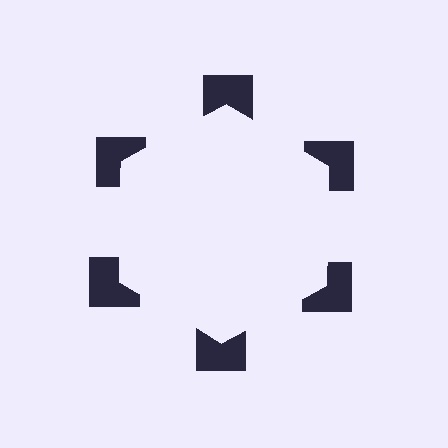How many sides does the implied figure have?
6 sides.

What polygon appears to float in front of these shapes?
An illusory hexagon — its edges are inferred from the aligned wedge cuts in the notched squares, not physically drawn.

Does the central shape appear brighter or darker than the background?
It typically appears slightly brighter than the background, even though no actual brightness change is drawn.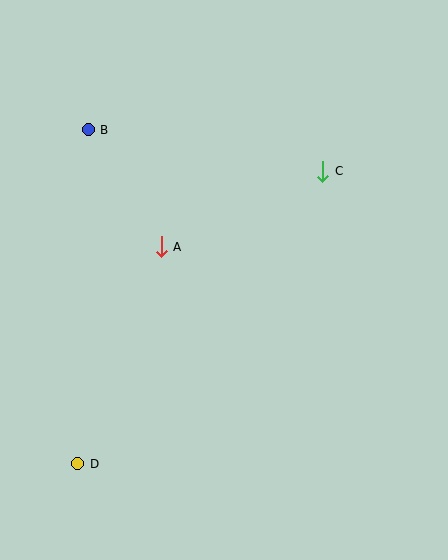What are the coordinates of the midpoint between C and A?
The midpoint between C and A is at (242, 209).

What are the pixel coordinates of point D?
Point D is at (78, 464).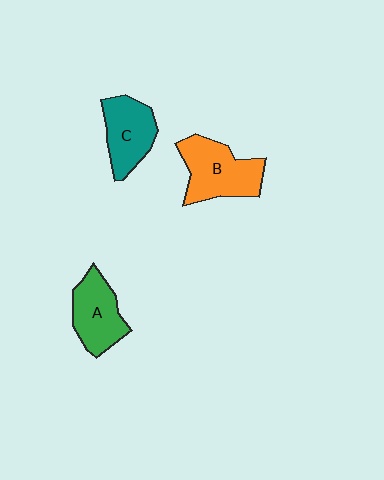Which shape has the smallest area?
Shape C (teal).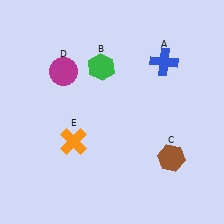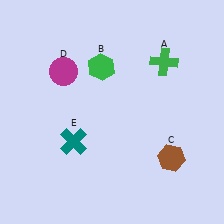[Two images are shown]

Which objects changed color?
A changed from blue to green. E changed from orange to teal.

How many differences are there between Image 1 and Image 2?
There are 2 differences between the two images.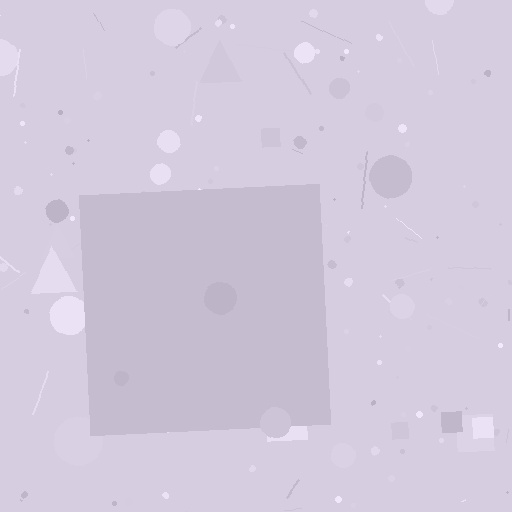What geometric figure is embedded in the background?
A square is embedded in the background.